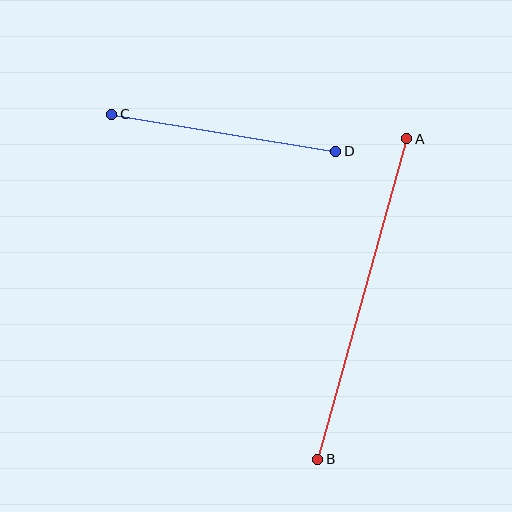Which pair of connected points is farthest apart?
Points A and B are farthest apart.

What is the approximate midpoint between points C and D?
The midpoint is at approximately (224, 133) pixels.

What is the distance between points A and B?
The distance is approximately 333 pixels.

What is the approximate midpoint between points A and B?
The midpoint is at approximately (362, 299) pixels.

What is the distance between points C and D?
The distance is approximately 227 pixels.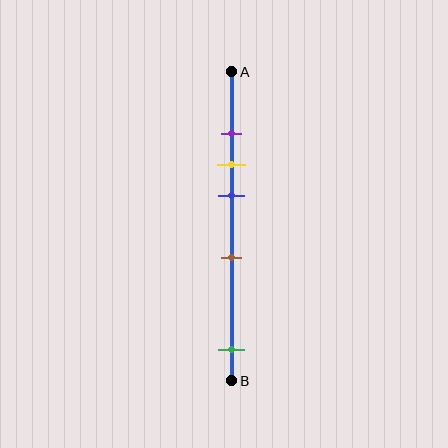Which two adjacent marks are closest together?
The purple and yellow marks are the closest adjacent pair.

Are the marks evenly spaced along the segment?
No, the marks are not evenly spaced.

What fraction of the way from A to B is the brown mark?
The brown mark is approximately 60% (0.6) of the way from A to B.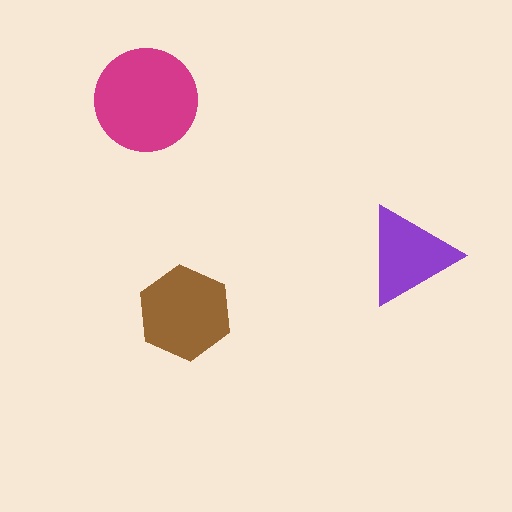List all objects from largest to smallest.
The magenta circle, the brown hexagon, the purple triangle.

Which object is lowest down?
The brown hexagon is bottommost.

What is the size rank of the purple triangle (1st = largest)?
3rd.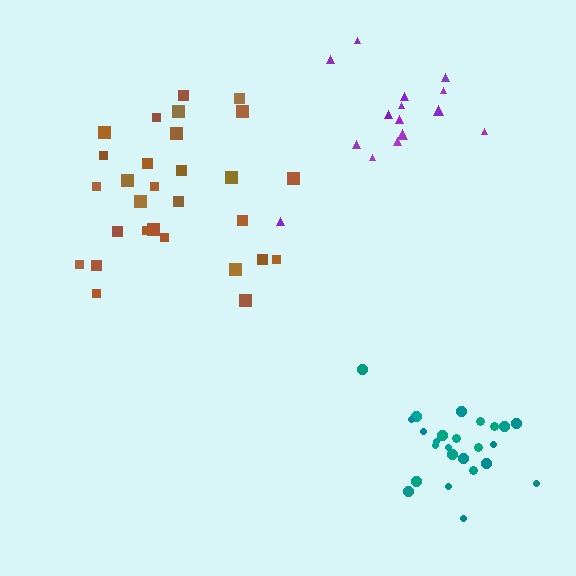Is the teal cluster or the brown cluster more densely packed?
Teal.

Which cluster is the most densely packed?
Teal.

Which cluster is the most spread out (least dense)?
Purple.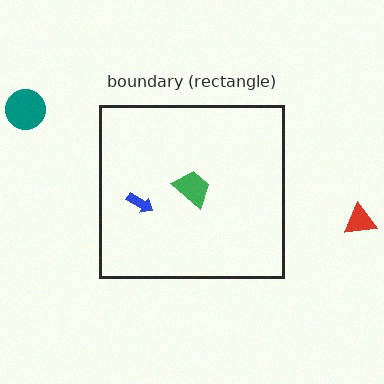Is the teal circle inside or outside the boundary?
Outside.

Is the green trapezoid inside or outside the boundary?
Inside.